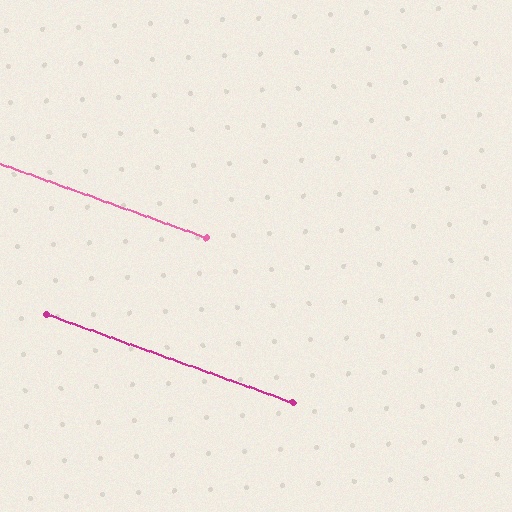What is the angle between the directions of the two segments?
Approximately 0 degrees.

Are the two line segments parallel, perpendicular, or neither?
Parallel — their directions differ by only 0.2°.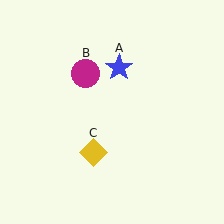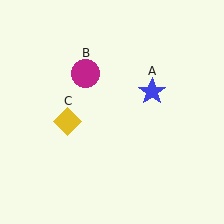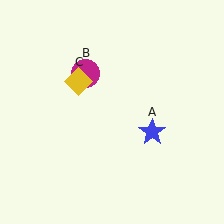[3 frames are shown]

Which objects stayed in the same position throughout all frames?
Magenta circle (object B) remained stationary.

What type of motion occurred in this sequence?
The blue star (object A), yellow diamond (object C) rotated clockwise around the center of the scene.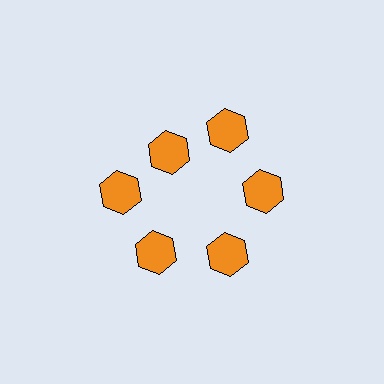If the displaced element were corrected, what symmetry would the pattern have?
It would have 6-fold rotational symmetry — the pattern would map onto itself every 60 degrees.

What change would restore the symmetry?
The symmetry would be restored by moving it outward, back onto the ring so that all 6 hexagons sit at equal angles and equal distance from the center.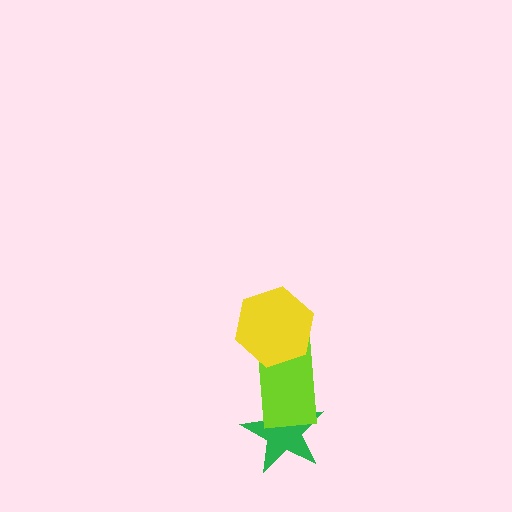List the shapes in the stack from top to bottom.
From top to bottom: the yellow hexagon, the lime rectangle, the green star.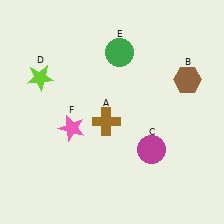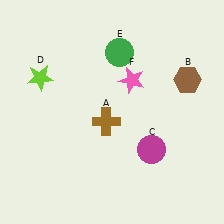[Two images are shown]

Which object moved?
The pink star (F) moved right.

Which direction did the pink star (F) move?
The pink star (F) moved right.